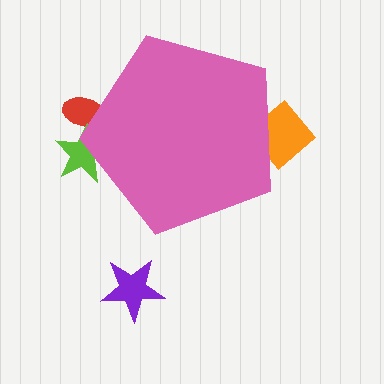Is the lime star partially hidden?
Yes, the lime star is partially hidden behind the pink pentagon.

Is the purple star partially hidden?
No, the purple star is fully visible.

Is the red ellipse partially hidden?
Yes, the red ellipse is partially hidden behind the pink pentagon.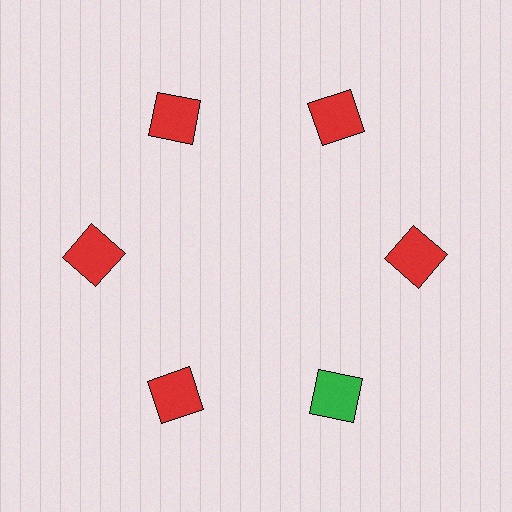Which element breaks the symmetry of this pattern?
The green square at roughly the 5 o'clock position breaks the symmetry. All other shapes are red squares.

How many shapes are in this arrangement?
There are 6 shapes arranged in a ring pattern.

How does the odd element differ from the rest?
It has a different color: green instead of red.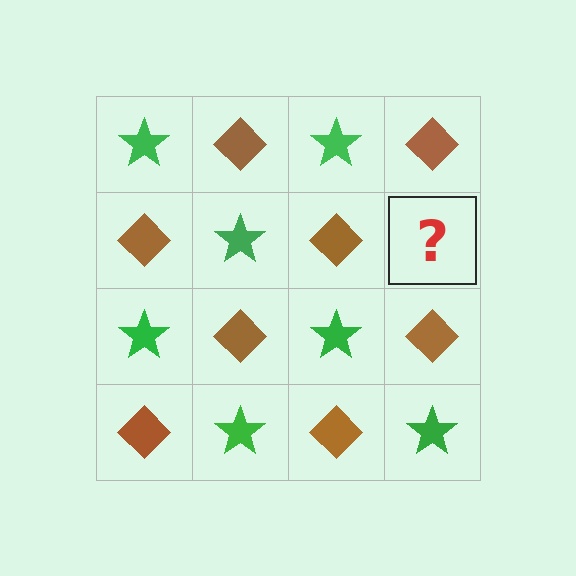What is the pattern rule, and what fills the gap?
The rule is that it alternates green star and brown diamond in a checkerboard pattern. The gap should be filled with a green star.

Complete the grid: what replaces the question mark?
The question mark should be replaced with a green star.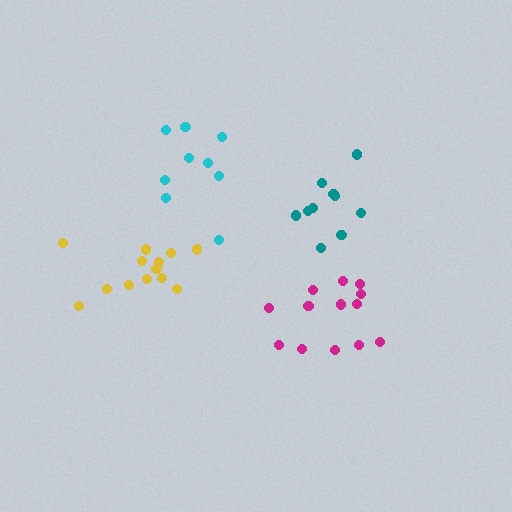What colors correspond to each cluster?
The clusters are colored: yellow, teal, magenta, cyan.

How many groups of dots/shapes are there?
There are 4 groups.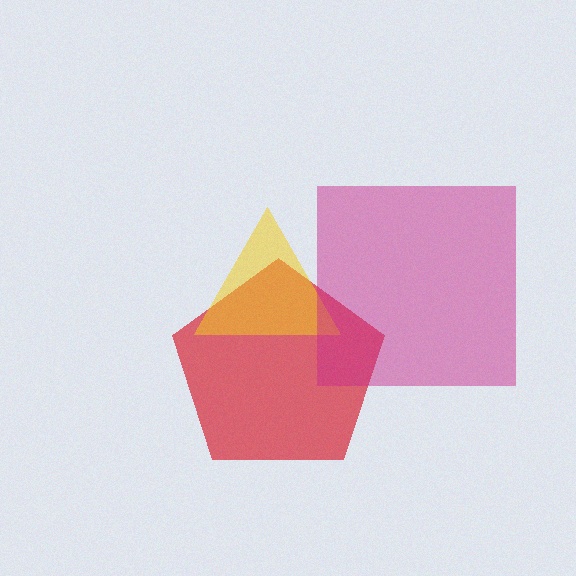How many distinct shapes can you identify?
There are 3 distinct shapes: a red pentagon, a yellow triangle, a magenta square.